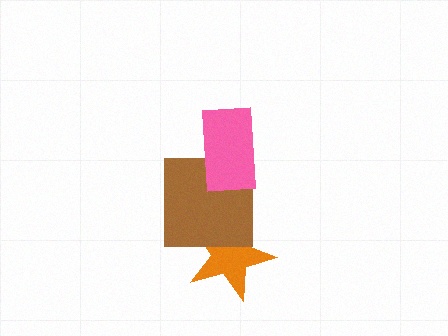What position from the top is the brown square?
The brown square is 2nd from the top.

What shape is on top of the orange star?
The brown square is on top of the orange star.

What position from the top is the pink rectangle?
The pink rectangle is 1st from the top.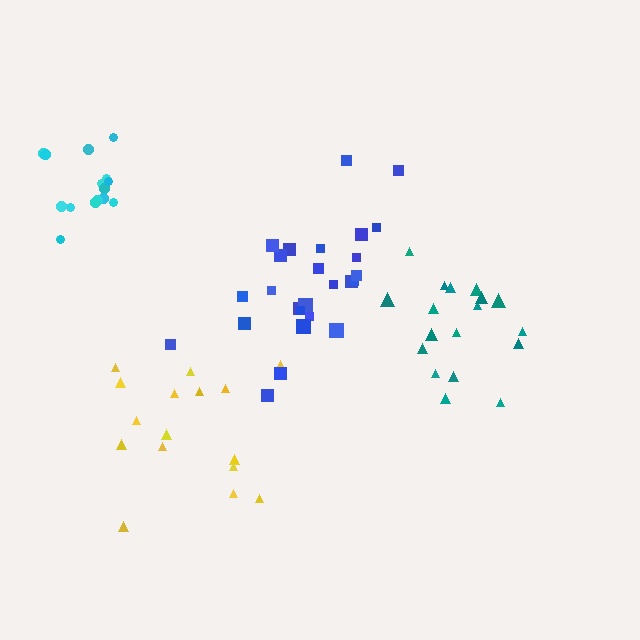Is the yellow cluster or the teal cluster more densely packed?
Teal.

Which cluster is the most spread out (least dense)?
Yellow.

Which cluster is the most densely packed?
Cyan.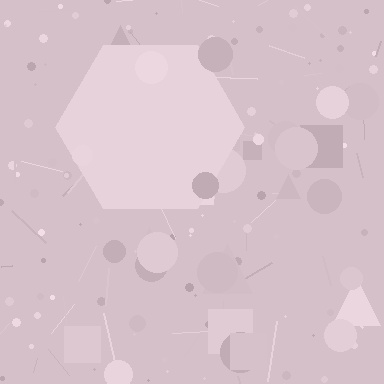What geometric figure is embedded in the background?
A hexagon is embedded in the background.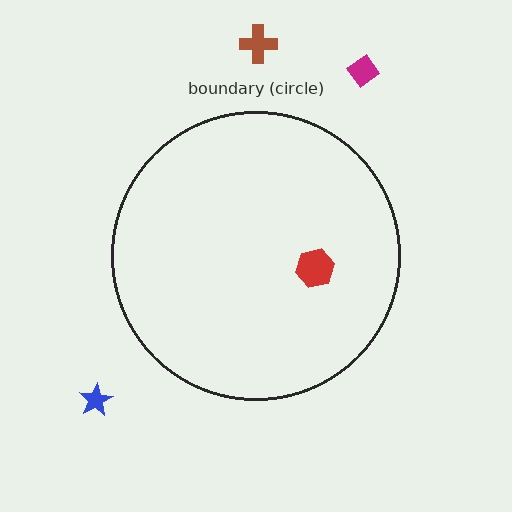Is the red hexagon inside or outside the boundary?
Inside.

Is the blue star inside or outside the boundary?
Outside.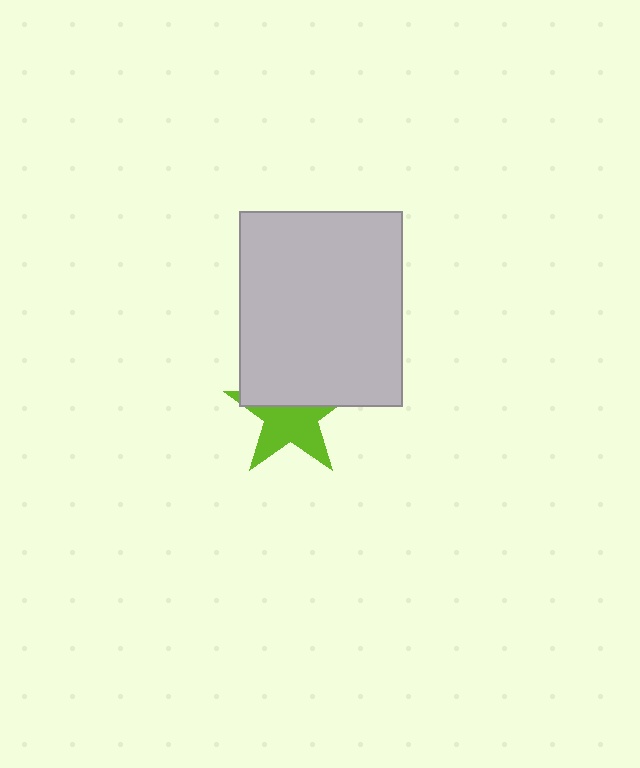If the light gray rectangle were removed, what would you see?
You would see the complete lime star.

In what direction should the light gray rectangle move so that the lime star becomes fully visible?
The light gray rectangle should move up. That is the shortest direction to clear the overlap and leave the lime star fully visible.